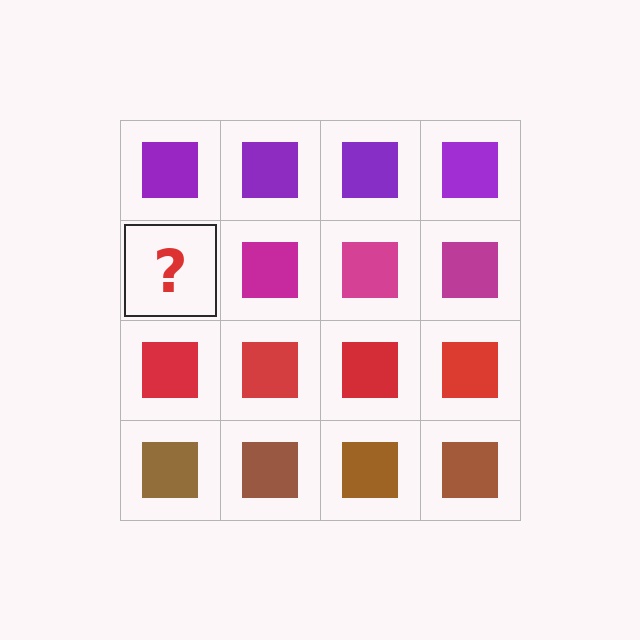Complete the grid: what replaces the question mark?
The question mark should be replaced with a magenta square.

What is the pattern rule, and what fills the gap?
The rule is that each row has a consistent color. The gap should be filled with a magenta square.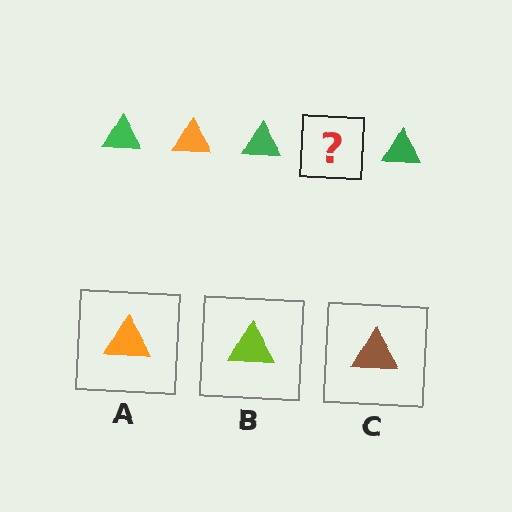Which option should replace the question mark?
Option A.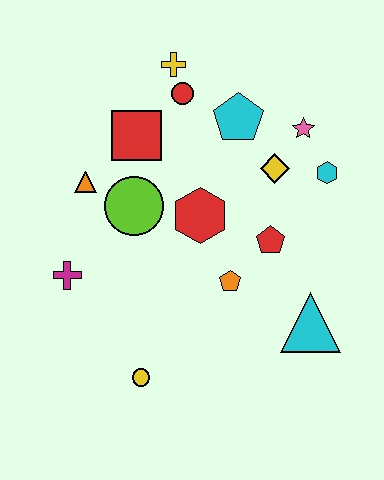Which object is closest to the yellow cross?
The red circle is closest to the yellow cross.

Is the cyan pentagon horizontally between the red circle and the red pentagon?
Yes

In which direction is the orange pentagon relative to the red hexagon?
The orange pentagon is below the red hexagon.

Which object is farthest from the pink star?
The yellow circle is farthest from the pink star.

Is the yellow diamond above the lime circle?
Yes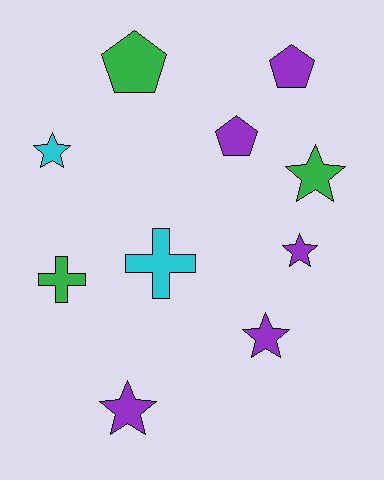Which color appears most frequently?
Purple, with 5 objects.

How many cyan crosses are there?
There is 1 cyan cross.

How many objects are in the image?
There are 10 objects.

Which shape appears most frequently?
Star, with 5 objects.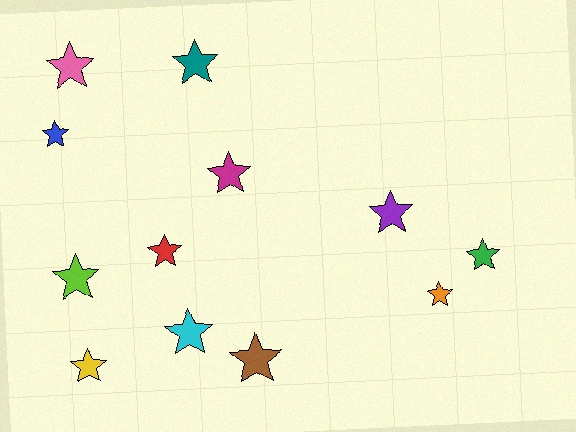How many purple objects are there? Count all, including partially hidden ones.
There is 1 purple object.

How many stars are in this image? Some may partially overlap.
There are 12 stars.